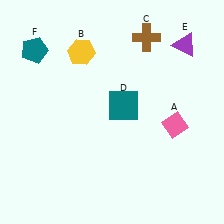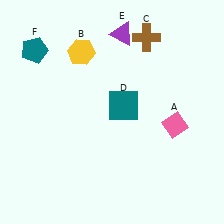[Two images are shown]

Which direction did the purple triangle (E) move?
The purple triangle (E) moved left.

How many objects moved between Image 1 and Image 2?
1 object moved between the two images.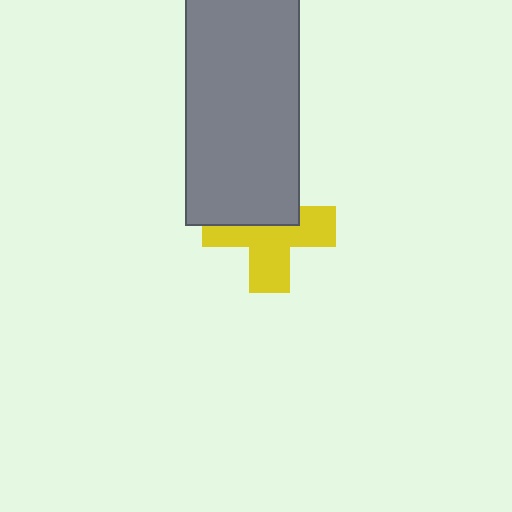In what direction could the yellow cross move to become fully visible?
The yellow cross could move down. That would shift it out from behind the gray rectangle entirely.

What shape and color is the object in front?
The object in front is a gray rectangle.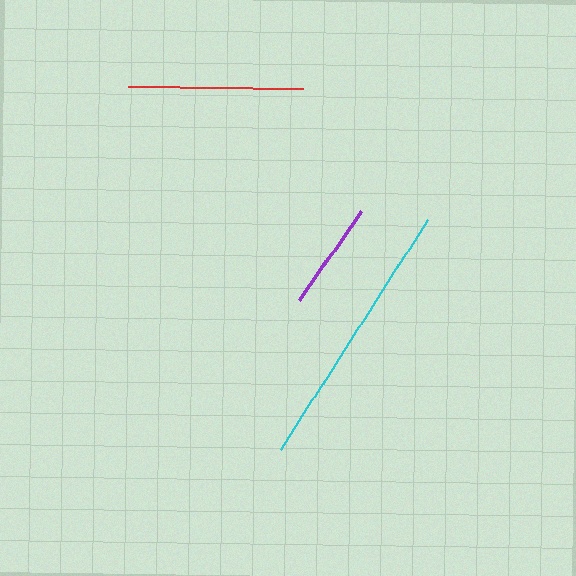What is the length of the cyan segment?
The cyan segment is approximately 272 pixels long.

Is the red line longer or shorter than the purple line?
The red line is longer than the purple line.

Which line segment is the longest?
The cyan line is the longest at approximately 272 pixels.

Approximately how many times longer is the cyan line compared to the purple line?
The cyan line is approximately 2.5 times the length of the purple line.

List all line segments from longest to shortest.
From longest to shortest: cyan, red, purple.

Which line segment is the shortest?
The purple line is the shortest at approximately 108 pixels.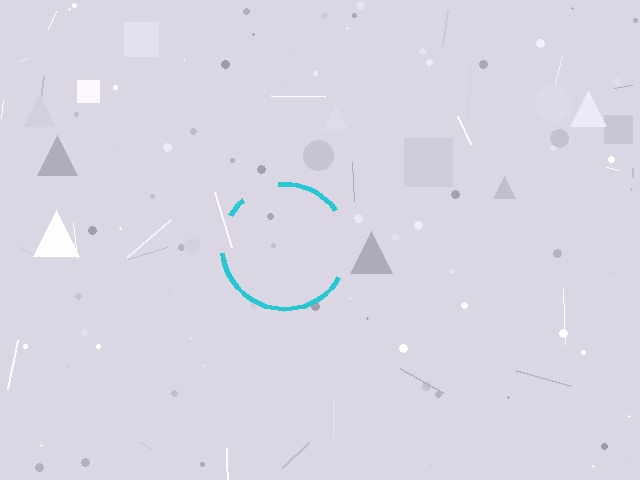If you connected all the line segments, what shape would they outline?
They would outline a circle.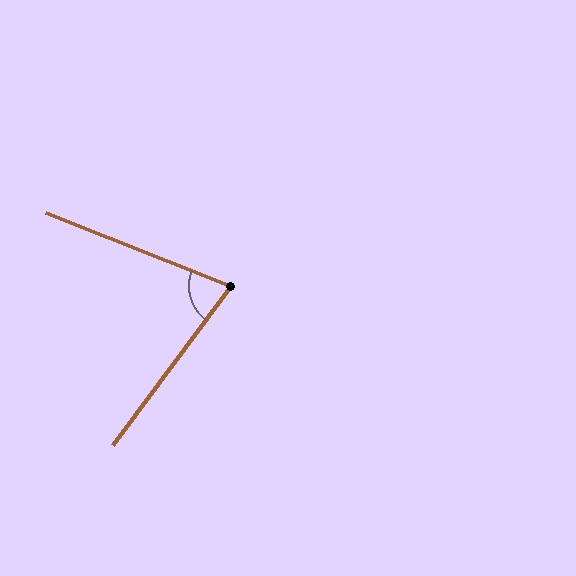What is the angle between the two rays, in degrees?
Approximately 75 degrees.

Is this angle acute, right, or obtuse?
It is acute.